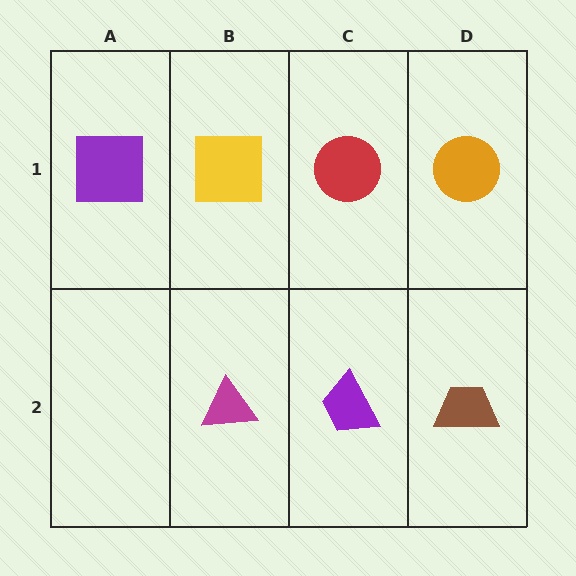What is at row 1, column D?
An orange circle.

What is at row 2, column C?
A purple trapezoid.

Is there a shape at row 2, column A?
No, that cell is empty.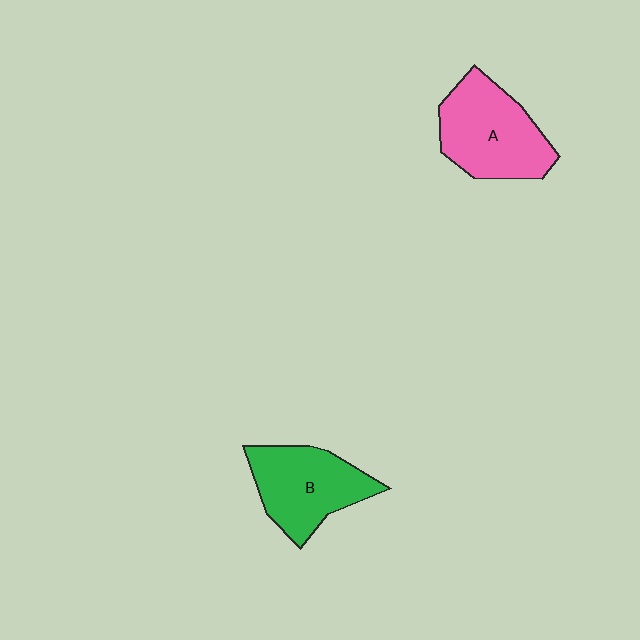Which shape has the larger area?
Shape A (pink).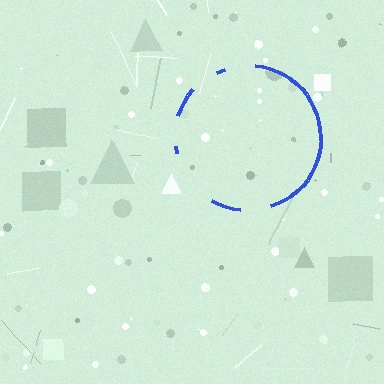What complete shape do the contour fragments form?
The contour fragments form a circle.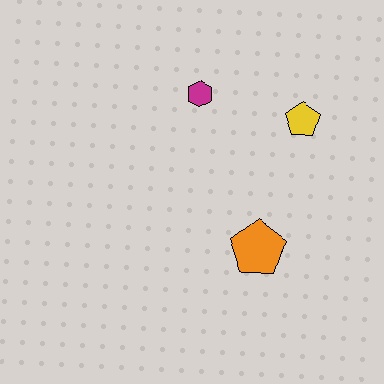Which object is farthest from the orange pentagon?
The magenta hexagon is farthest from the orange pentagon.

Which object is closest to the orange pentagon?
The yellow pentagon is closest to the orange pentagon.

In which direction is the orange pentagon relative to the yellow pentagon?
The orange pentagon is below the yellow pentagon.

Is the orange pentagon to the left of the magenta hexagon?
No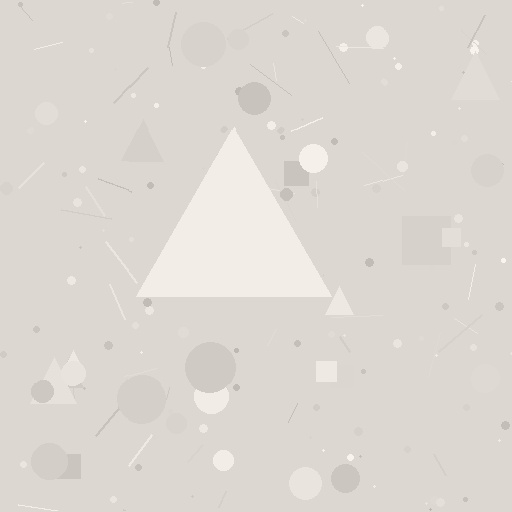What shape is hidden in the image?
A triangle is hidden in the image.